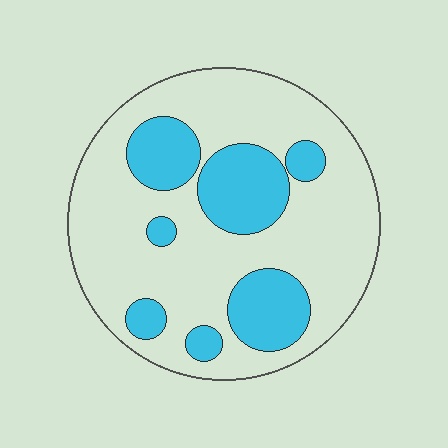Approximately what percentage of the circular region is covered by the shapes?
Approximately 25%.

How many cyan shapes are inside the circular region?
7.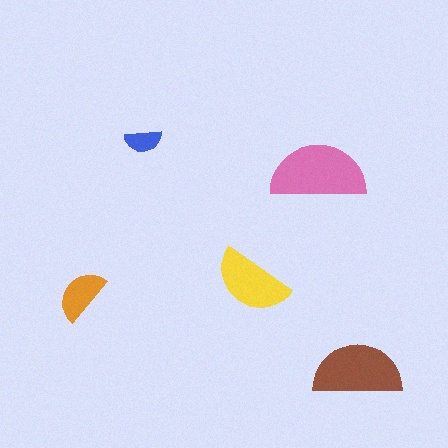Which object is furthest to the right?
The brown semicircle is rightmost.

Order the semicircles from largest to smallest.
the pink one, the brown one, the yellow one, the orange one, the blue one.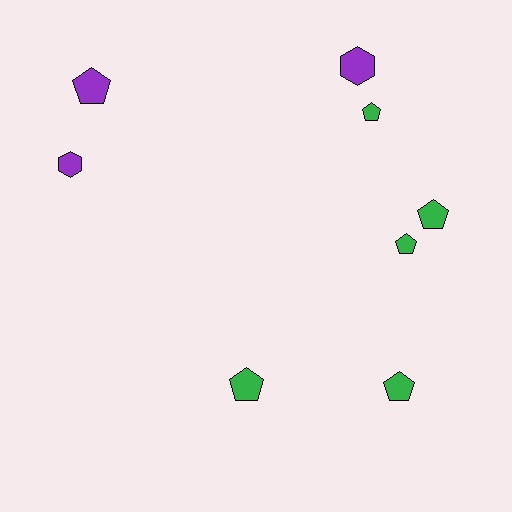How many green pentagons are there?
There are 5 green pentagons.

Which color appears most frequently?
Green, with 5 objects.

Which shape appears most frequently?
Pentagon, with 6 objects.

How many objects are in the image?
There are 8 objects.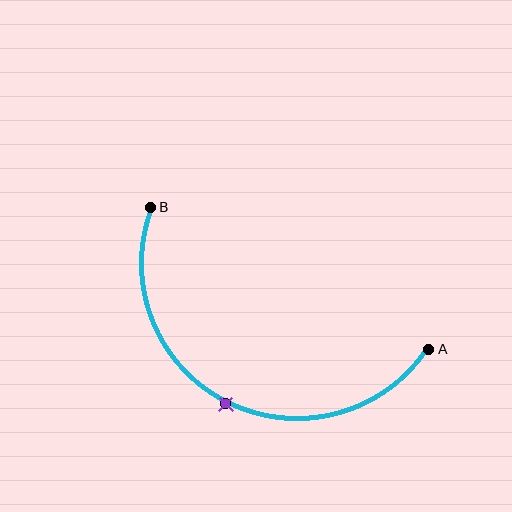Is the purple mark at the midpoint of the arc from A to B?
Yes. The purple mark lies on the arc at equal arc-length from both A and B — it is the arc midpoint.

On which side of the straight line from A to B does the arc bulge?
The arc bulges below the straight line connecting A and B.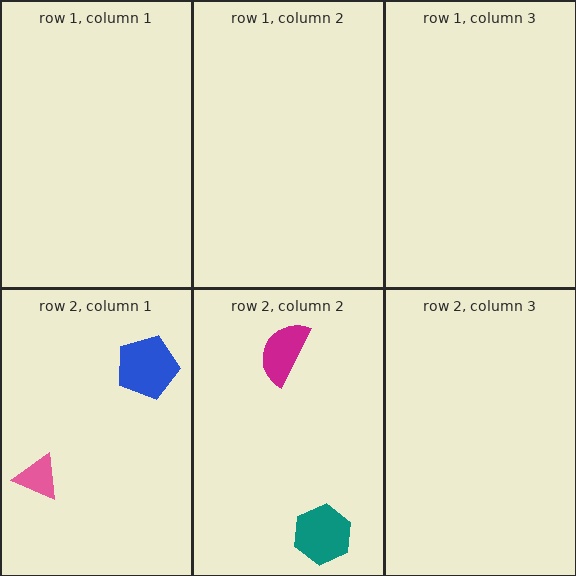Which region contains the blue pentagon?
The row 2, column 1 region.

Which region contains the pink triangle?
The row 2, column 1 region.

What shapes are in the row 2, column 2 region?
The teal hexagon, the magenta semicircle.